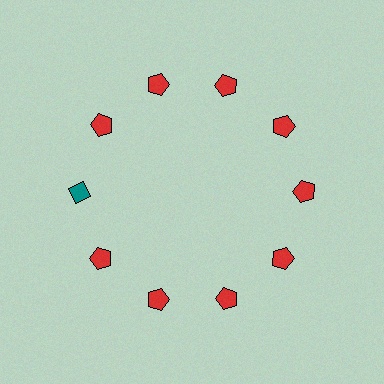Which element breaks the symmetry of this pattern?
The teal diamond at roughly the 9 o'clock position breaks the symmetry. All other shapes are red pentagons.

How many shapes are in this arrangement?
There are 10 shapes arranged in a ring pattern.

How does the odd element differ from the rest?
It differs in both color (teal instead of red) and shape (diamond instead of pentagon).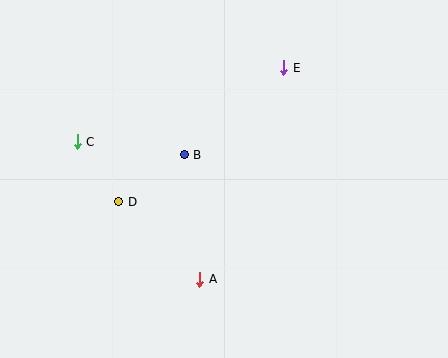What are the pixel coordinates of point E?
Point E is at (284, 68).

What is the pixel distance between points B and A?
The distance between B and A is 125 pixels.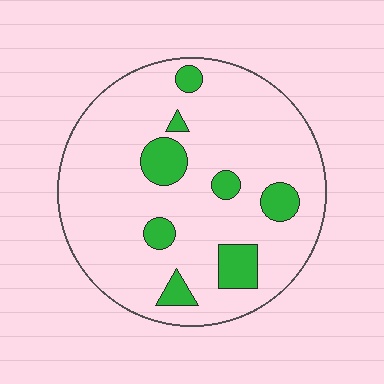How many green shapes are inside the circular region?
8.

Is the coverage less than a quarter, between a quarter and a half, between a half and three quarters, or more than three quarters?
Less than a quarter.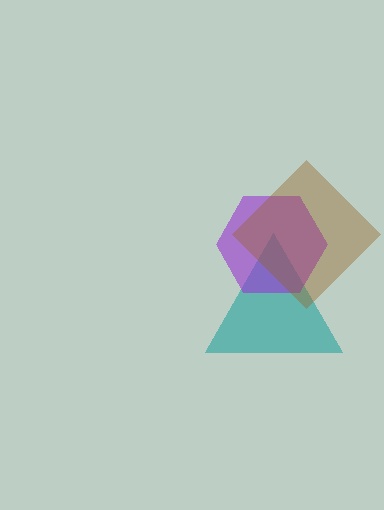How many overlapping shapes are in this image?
There are 3 overlapping shapes in the image.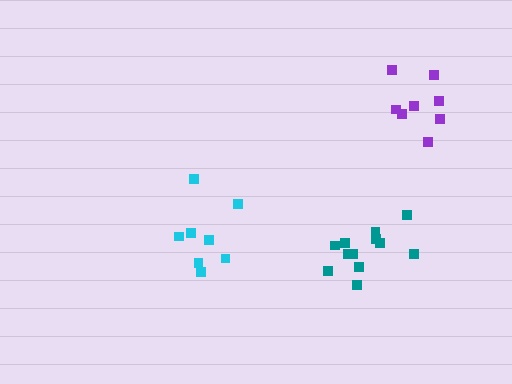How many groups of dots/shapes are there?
There are 3 groups.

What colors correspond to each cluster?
The clusters are colored: cyan, purple, teal.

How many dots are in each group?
Group 1: 8 dots, Group 2: 8 dots, Group 3: 12 dots (28 total).